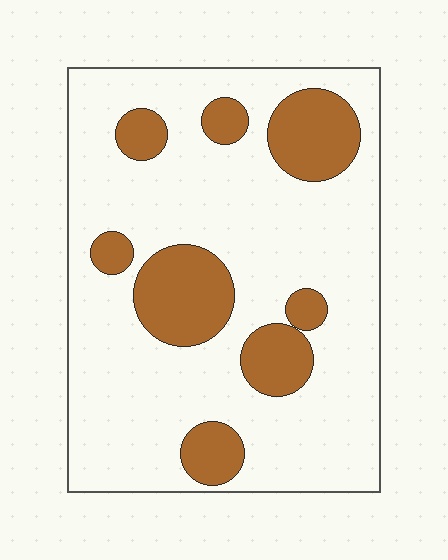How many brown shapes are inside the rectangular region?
8.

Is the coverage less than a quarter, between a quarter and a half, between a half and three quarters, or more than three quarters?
Less than a quarter.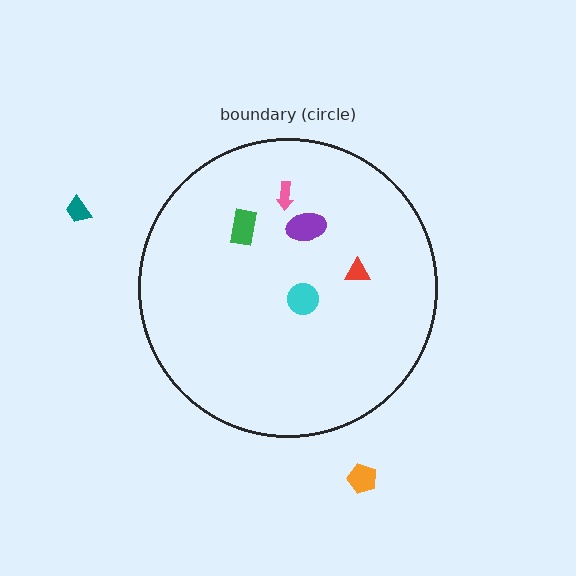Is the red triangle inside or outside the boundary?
Inside.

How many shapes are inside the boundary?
5 inside, 2 outside.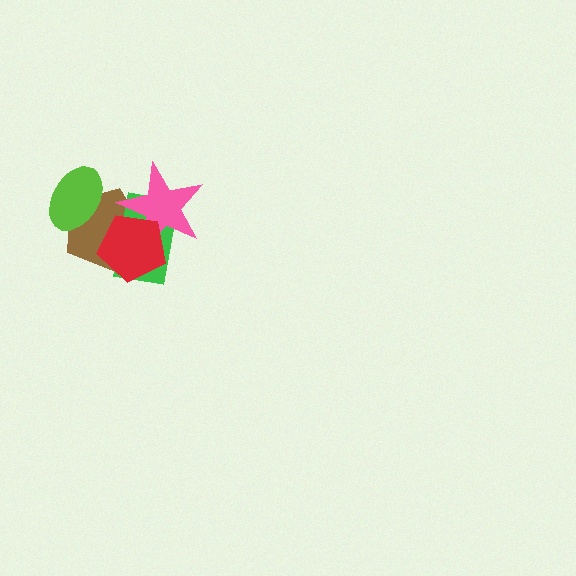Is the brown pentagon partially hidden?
Yes, it is partially covered by another shape.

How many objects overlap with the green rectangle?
3 objects overlap with the green rectangle.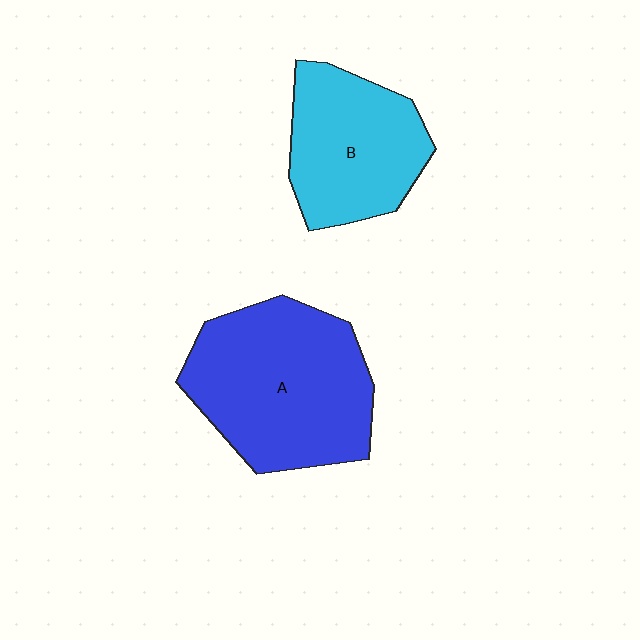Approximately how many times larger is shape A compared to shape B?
Approximately 1.4 times.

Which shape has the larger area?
Shape A (blue).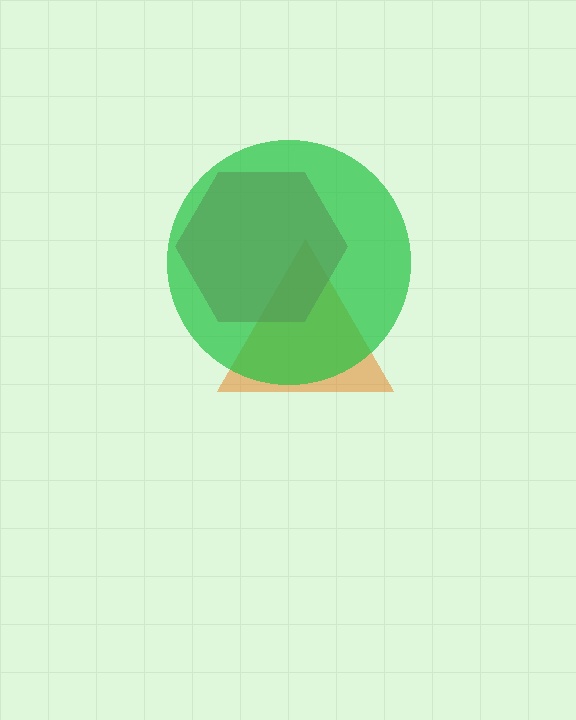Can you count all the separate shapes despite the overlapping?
Yes, there are 3 separate shapes.